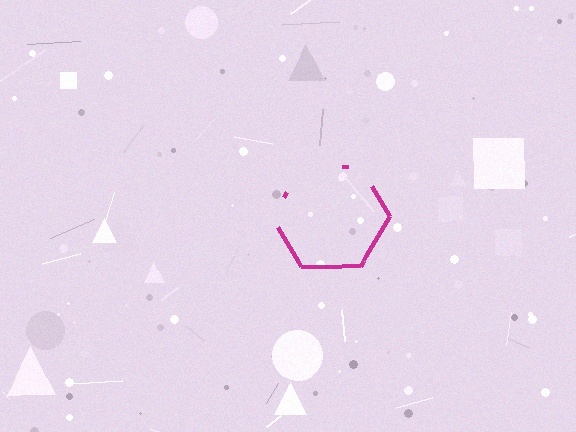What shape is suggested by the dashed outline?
The dashed outline suggests a hexagon.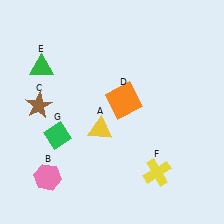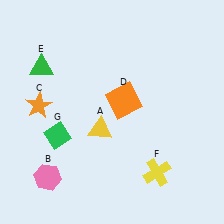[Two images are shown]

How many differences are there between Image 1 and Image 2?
There is 1 difference between the two images.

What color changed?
The star (C) changed from brown in Image 1 to orange in Image 2.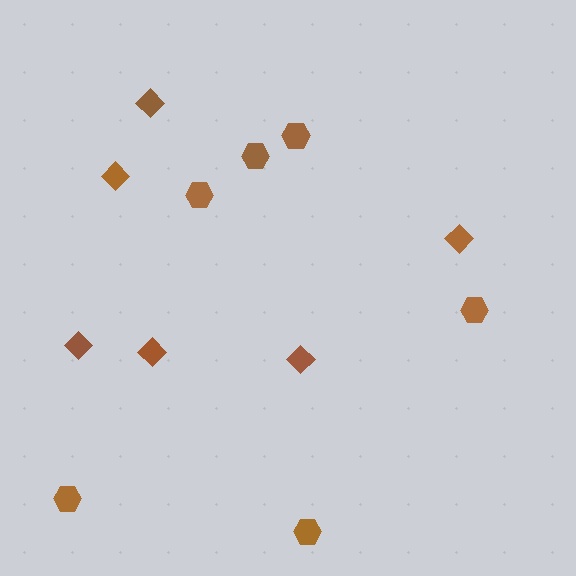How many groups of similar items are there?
There are 2 groups: one group of hexagons (6) and one group of diamonds (6).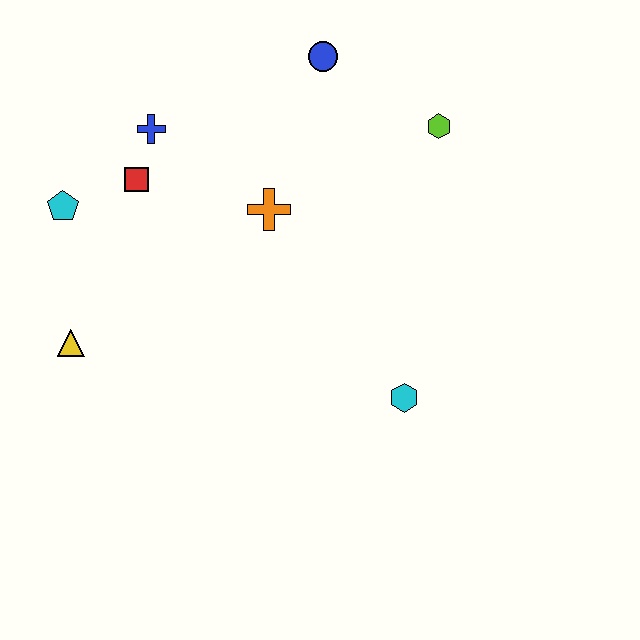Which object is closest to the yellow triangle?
The cyan pentagon is closest to the yellow triangle.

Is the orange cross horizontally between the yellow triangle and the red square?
No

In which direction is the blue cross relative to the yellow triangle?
The blue cross is above the yellow triangle.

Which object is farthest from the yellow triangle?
The lime hexagon is farthest from the yellow triangle.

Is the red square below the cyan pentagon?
No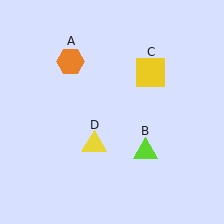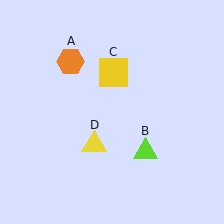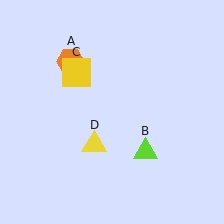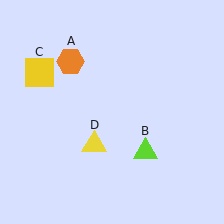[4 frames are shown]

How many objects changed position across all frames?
1 object changed position: yellow square (object C).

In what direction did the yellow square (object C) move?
The yellow square (object C) moved left.